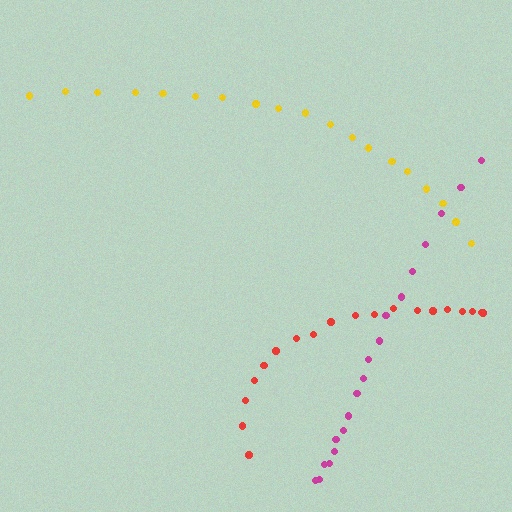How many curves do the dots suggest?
There are 3 distinct paths.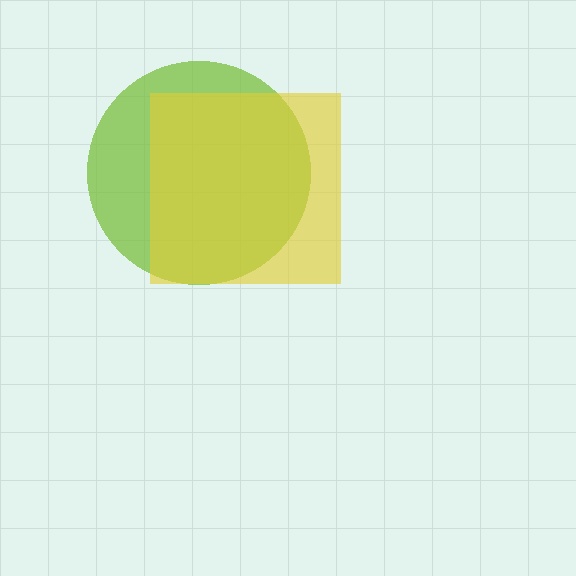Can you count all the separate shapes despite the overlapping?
Yes, there are 2 separate shapes.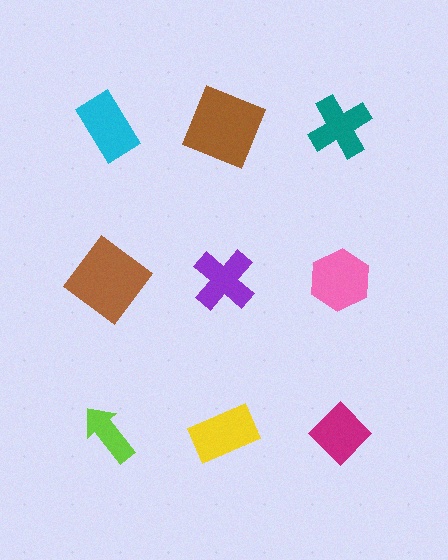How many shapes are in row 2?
3 shapes.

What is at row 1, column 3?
A teal cross.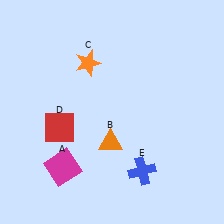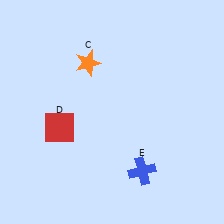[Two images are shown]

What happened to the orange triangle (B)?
The orange triangle (B) was removed in Image 2. It was in the bottom-left area of Image 1.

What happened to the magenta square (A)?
The magenta square (A) was removed in Image 2. It was in the bottom-left area of Image 1.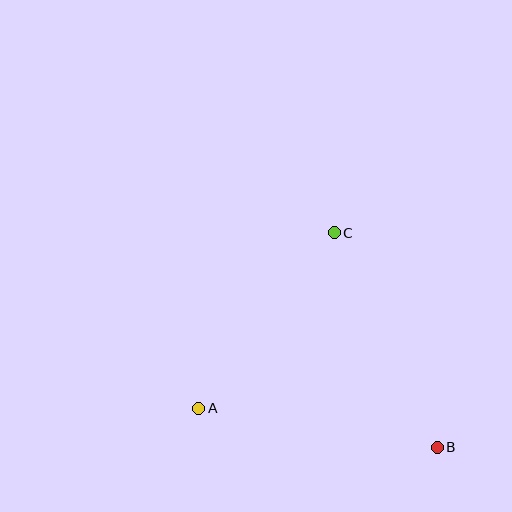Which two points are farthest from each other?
Points A and B are farthest from each other.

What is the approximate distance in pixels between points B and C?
The distance between B and C is approximately 238 pixels.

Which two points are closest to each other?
Points A and C are closest to each other.